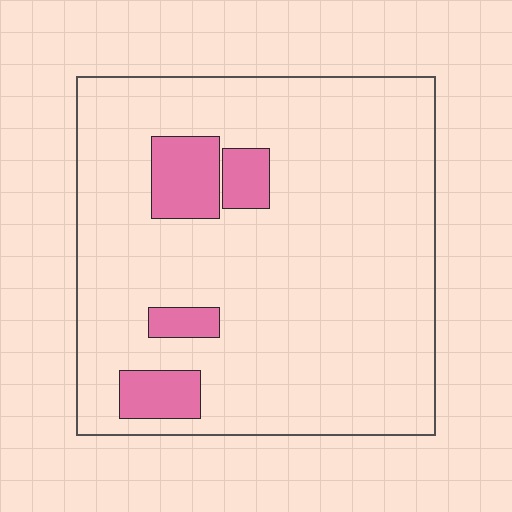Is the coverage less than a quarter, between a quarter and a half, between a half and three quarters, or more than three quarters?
Less than a quarter.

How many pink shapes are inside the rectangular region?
4.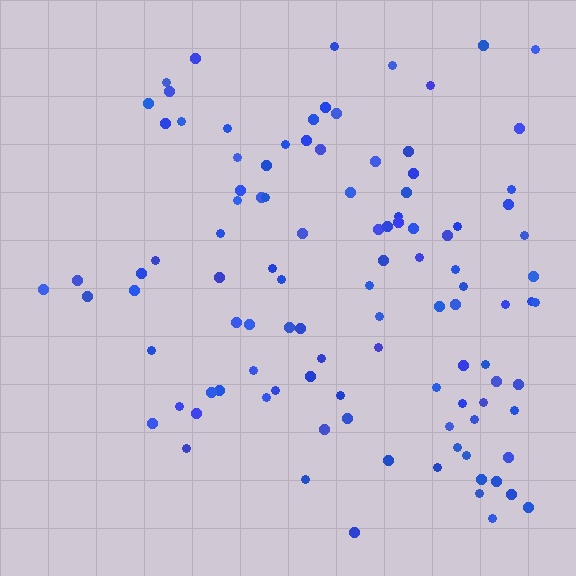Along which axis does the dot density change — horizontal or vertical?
Horizontal.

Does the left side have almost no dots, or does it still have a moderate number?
Still a moderate number, just noticeably fewer than the right.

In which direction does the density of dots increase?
From left to right, with the right side densest.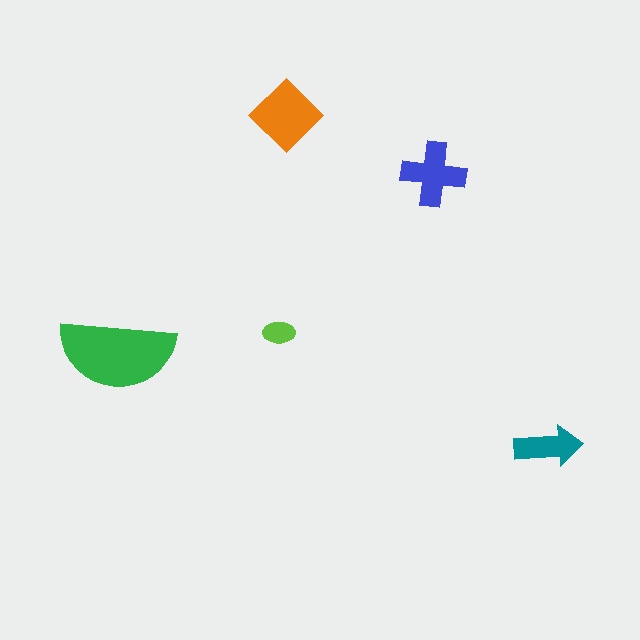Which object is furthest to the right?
The teal arrow is rightmost.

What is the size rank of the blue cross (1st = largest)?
3rd.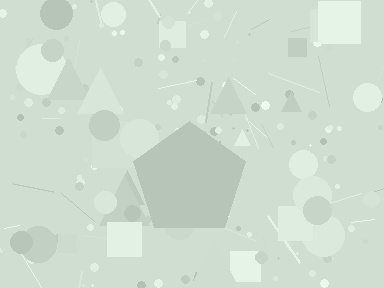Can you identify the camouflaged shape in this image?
The camouflaged shape is a pentagon.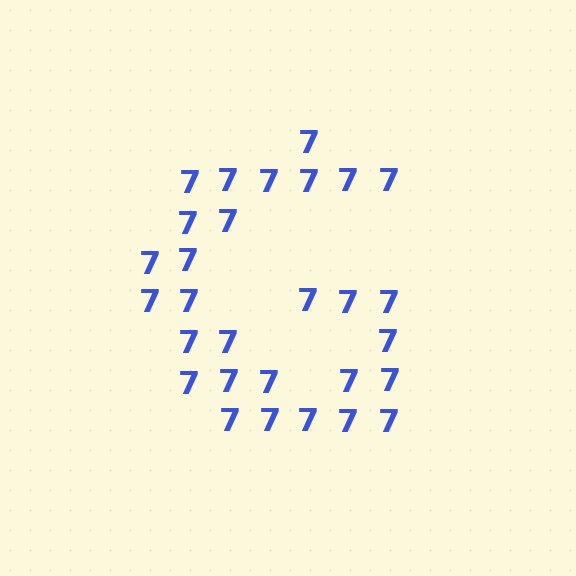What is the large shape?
The large shape is the letter G.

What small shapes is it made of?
It is made of small digit 7's.